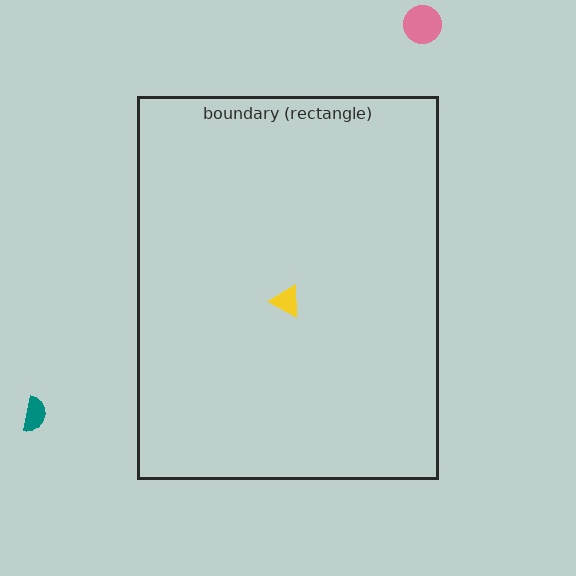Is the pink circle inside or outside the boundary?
Outside.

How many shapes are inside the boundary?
1 inside, 2 outside.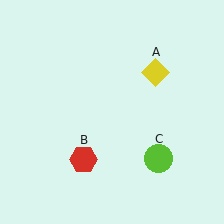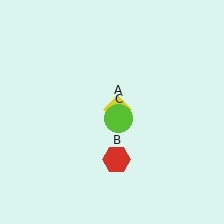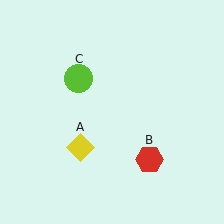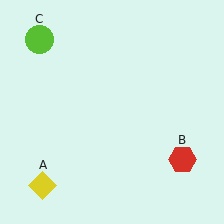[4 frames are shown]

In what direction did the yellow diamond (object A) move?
The yellow diamond (object A) moved down and to the left.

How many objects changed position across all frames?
3 objects changed position: yellow diamond (object A), red hexagon (object B), lime circle (object C).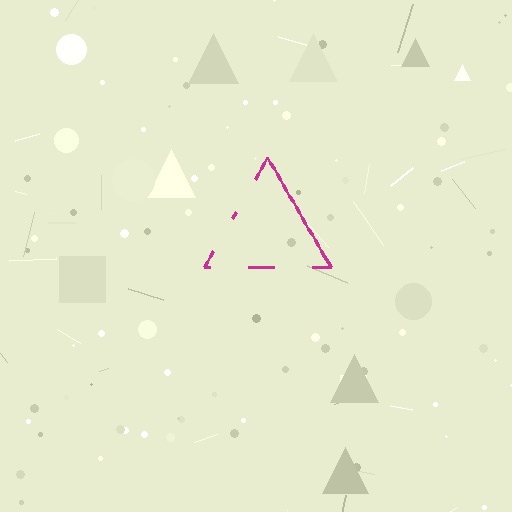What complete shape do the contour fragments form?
The contour fragments form a triangle.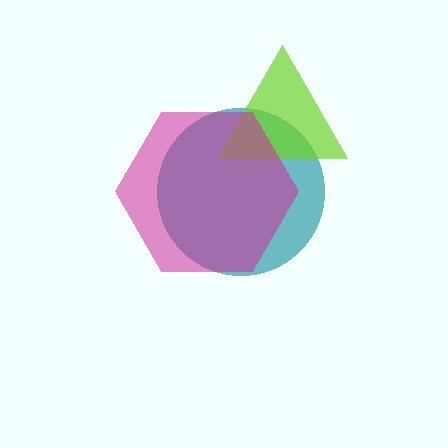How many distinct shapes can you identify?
There are 3 distinct shapes: a teal circle, a lime triangle, a magenta hexagon.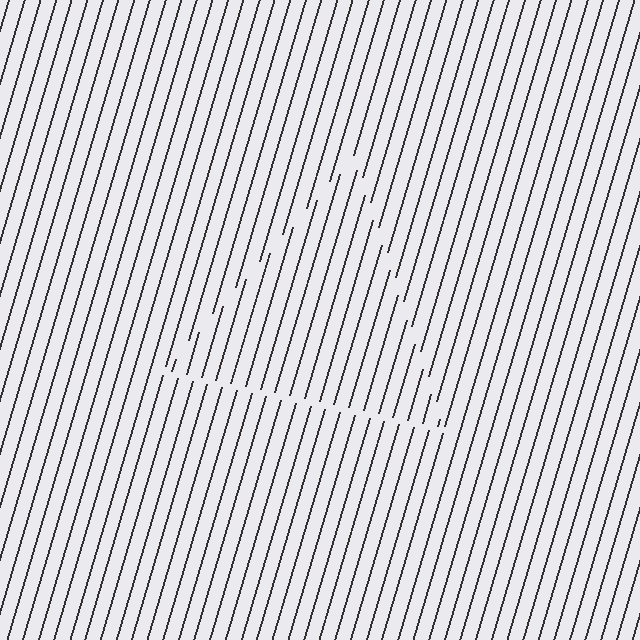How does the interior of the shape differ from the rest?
The interior of the shape contains the same grating, shifted by half a period — the contour is defined by the phase discontinuity where line-ends from the inner and outer gratings abut.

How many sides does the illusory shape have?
3 sides — the line-ends trace a triangle.